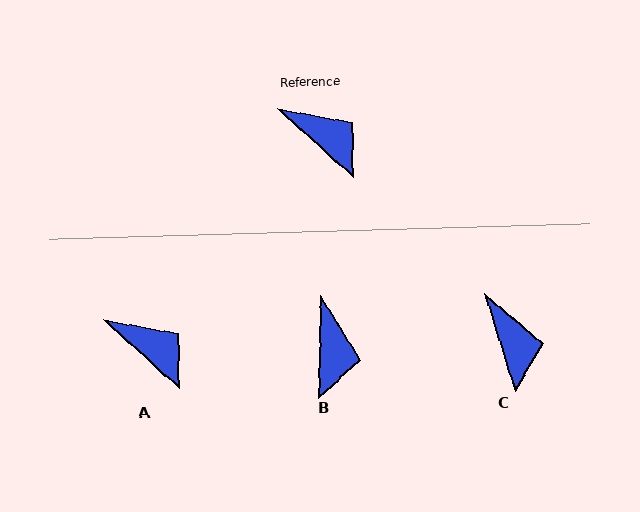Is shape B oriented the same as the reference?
No, it is off by about 48 degrees.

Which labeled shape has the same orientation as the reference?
A.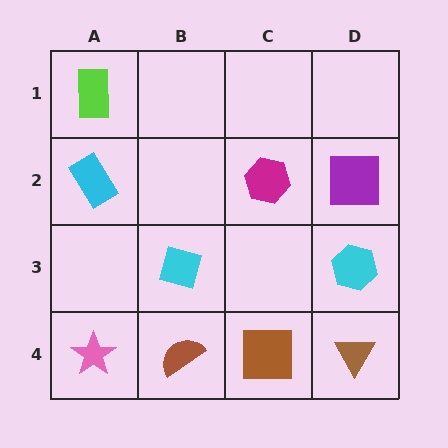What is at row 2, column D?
A purple square.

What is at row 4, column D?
A brown triangle.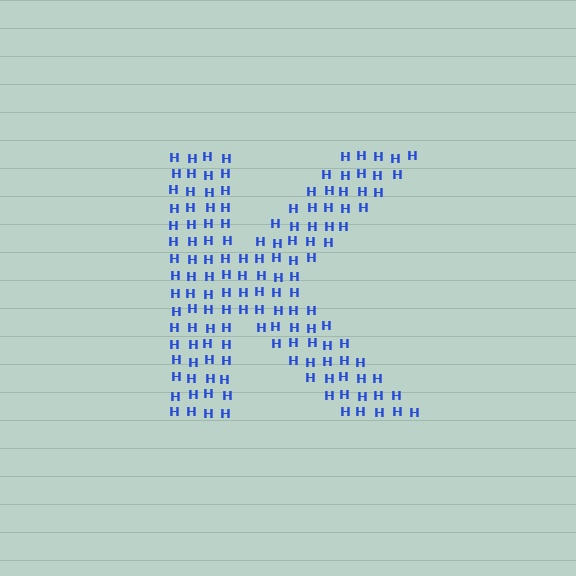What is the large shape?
The large shape is the letter K.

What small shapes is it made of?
It is made of small letter H's.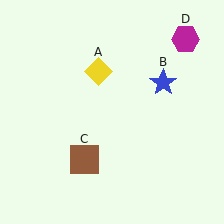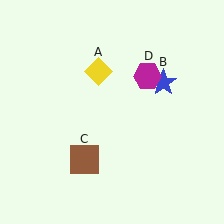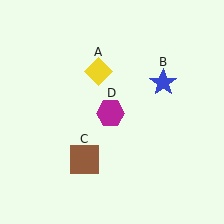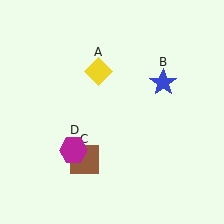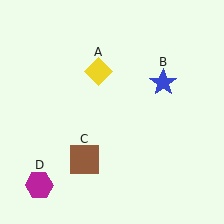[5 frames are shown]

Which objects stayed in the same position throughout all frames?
Yellow diamond (object A) and blue star (object B) and brown square (object C) remained stationary.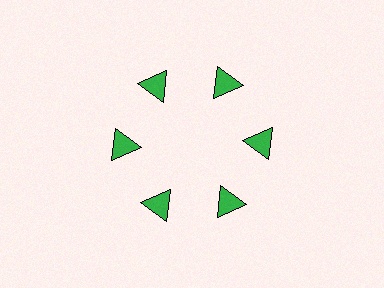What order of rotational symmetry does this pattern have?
This pattern has 6-fold rotational symmetry.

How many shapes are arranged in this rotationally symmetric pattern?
There are 6 shapes, arranged in 6 groups of 1.